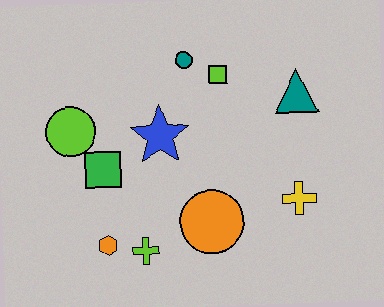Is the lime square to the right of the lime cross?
Yes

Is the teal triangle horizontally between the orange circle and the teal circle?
No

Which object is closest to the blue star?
The green square is closest to the blue star.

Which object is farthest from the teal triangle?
The orange hexagon is farthest from the teal triangle.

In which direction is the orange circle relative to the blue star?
The orange circle is below the blue star.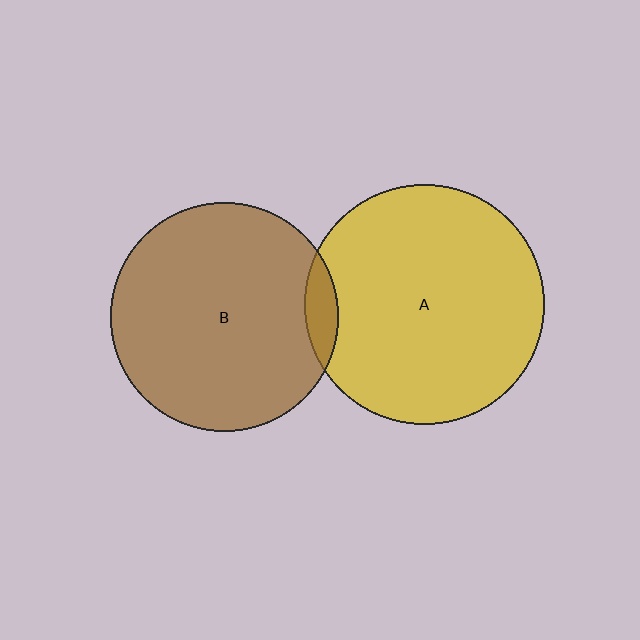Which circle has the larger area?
Circle A (yellow).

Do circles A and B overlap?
Yes.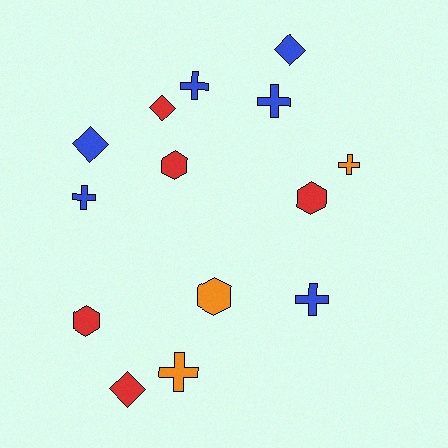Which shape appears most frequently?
Cross, with 6 objects.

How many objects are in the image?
There are 14 objects.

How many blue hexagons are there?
There are no blue hexagons.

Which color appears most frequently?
Blue, with 6 objects.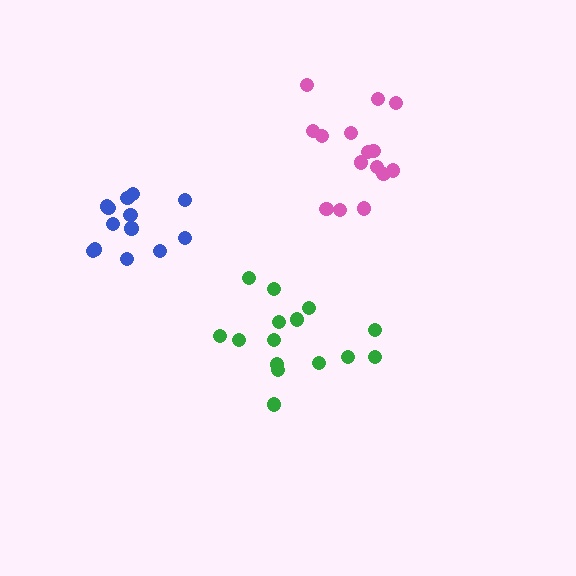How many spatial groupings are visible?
There are 3 spatial groupings.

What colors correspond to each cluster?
The clusters are colored: green, blue, pink.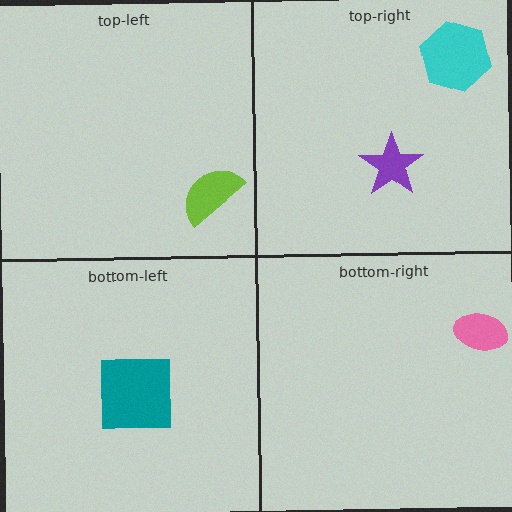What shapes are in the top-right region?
The purple star, the cyan hexagon.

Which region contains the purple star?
The top-right region.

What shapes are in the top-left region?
The lime semicircle.